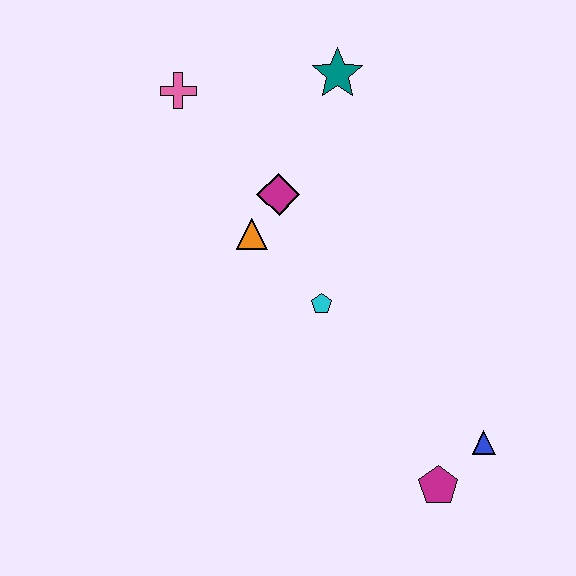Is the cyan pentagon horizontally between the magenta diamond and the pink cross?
No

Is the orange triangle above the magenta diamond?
No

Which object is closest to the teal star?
The magenta diamond is closest to the teal star.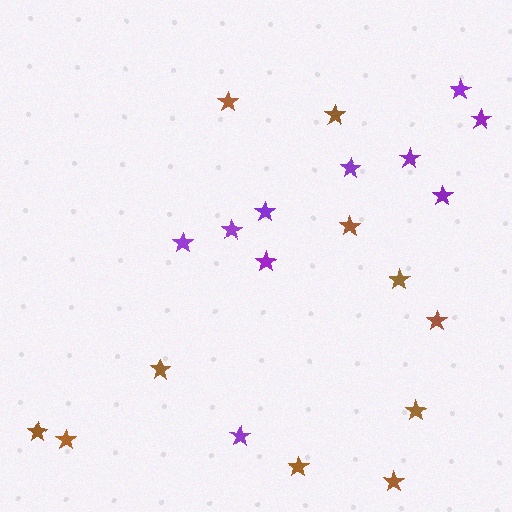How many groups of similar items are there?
There are 2 groups: one group of brown stars (11) and one group of purple stars (10).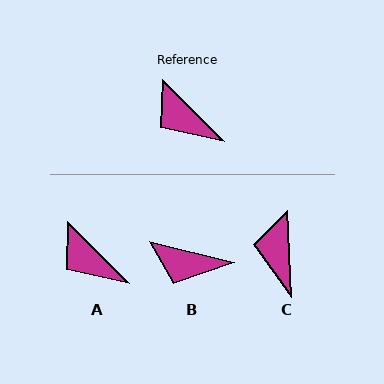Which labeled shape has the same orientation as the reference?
A.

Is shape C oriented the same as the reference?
No, it is off by about 43 degrees.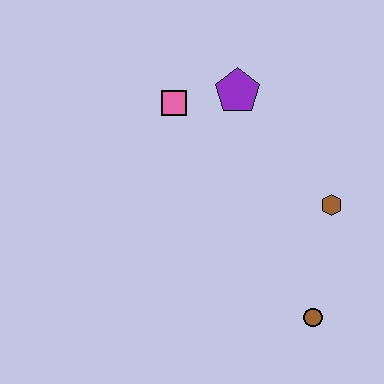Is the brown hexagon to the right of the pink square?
Yes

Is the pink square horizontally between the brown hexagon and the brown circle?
No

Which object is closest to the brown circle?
The brown hexagon is closest to the brown circle.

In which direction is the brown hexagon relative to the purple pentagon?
The brown hexagon is below the purple pentagon.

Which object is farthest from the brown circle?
The pink square is farthest from the brown circle.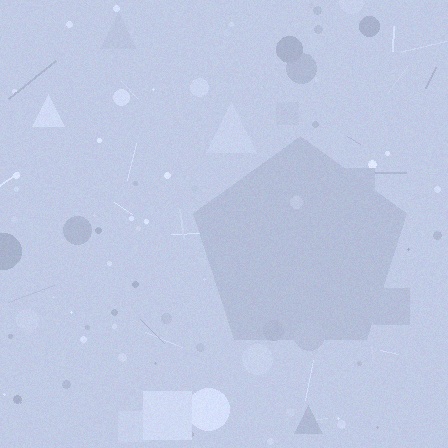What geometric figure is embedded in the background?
A pentagon is embedded in the background.